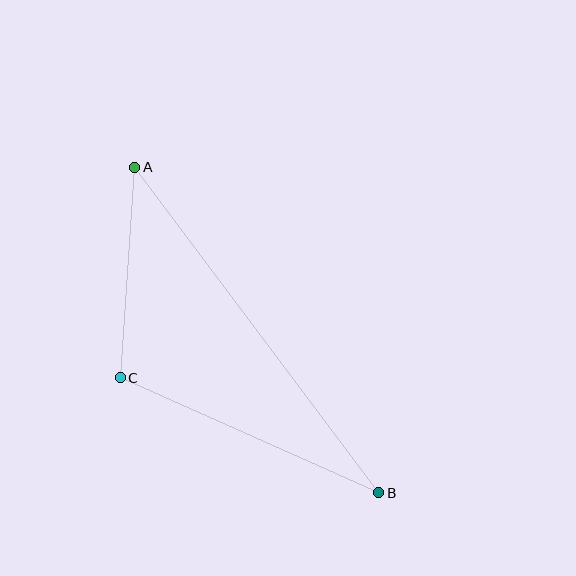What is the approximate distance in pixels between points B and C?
The distance between B and C is approximately 283 pixels.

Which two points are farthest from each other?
Points A and B are farthest from each other.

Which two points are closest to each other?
Points A and C are closest to each other.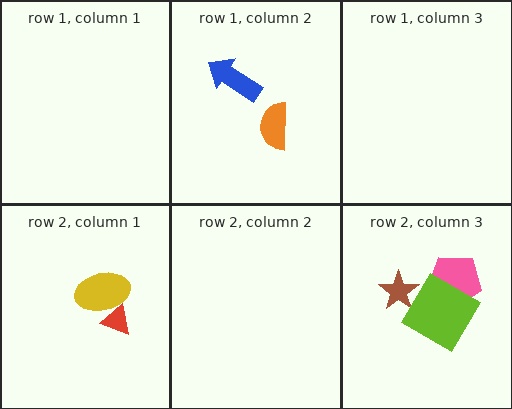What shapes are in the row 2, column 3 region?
The pink pentagon, the brown star, the lime diamond.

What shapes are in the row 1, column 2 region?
The orange semicircle, the blue arrow.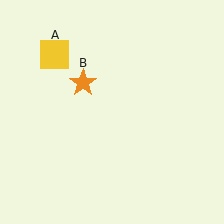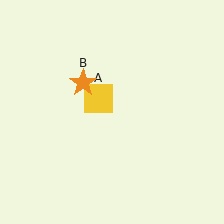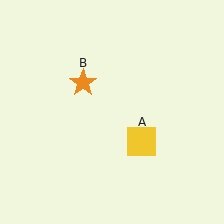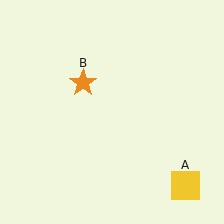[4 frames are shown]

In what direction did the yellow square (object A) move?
The yellow square (object A) moved down and to the right.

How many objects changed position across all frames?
1 object changed position: yellow square (object A).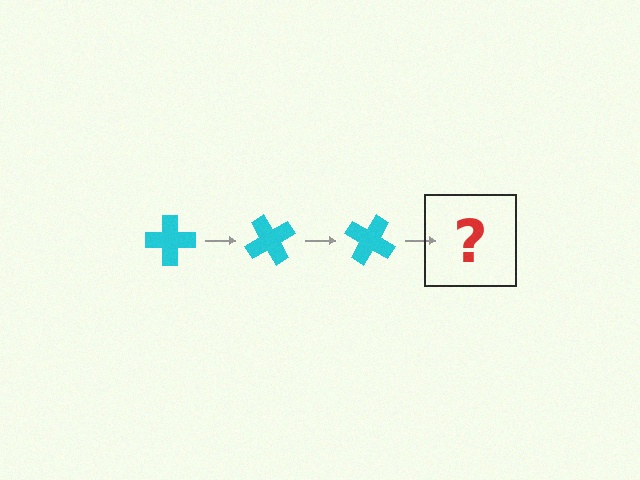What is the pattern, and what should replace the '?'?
The pattern is that the cross rotates 60 degrees each step. The '?' should be a cyan cross rotated 180 degrees.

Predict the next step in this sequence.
The next step is a cyan cross rotated 180 degrees.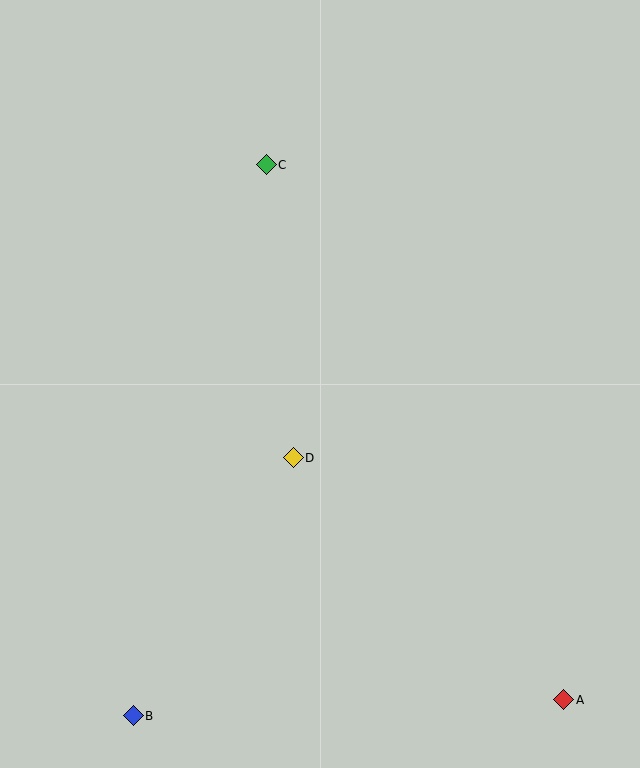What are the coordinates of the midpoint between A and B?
The midpoint between A and B is at (348, 708).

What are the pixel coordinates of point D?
Point D is at (293, 458).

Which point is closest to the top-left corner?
Point C is closest to the top-left corner.